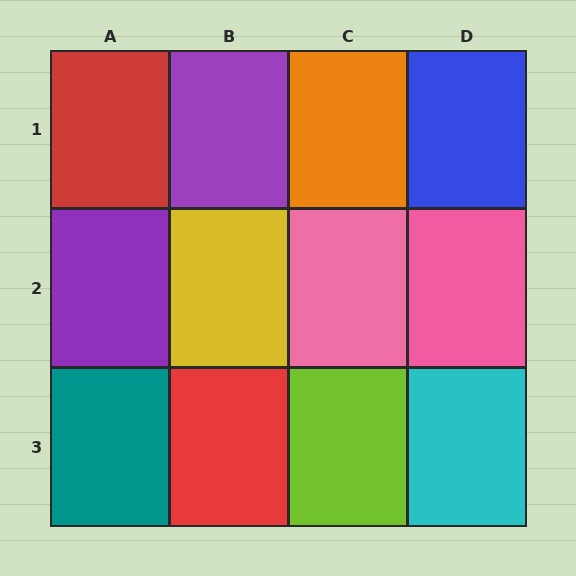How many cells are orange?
1 cell is orange.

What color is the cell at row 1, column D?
Blue.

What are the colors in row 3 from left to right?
Teal, red, lime, cyan.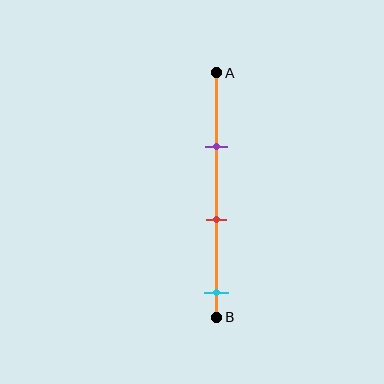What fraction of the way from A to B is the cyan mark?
The cyan mark is approximately 90% (0.9) of the way from A to B.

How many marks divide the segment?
There are 3 marks dividing the segment.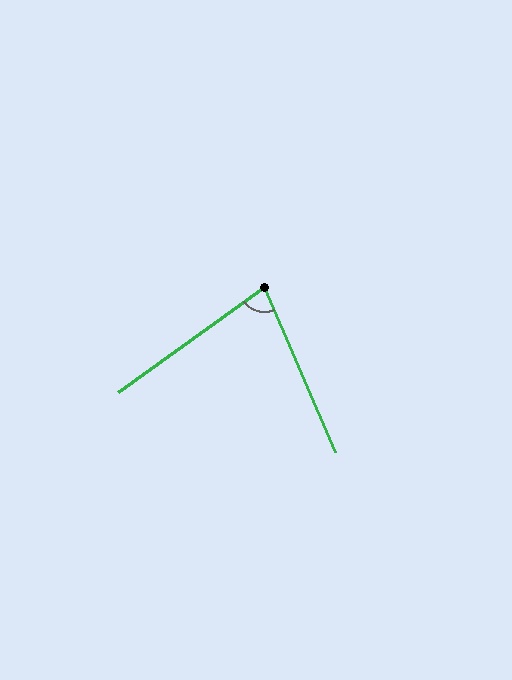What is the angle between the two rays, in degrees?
Approximately 77 degrees.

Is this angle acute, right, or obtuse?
It is acute.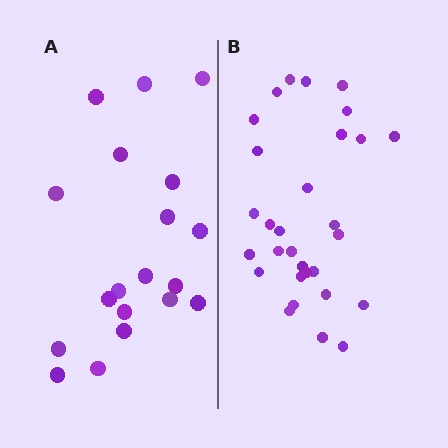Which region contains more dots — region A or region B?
Region B (the right region) has more dots.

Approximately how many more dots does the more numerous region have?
Region B has roughly 12 or so more dots than region A.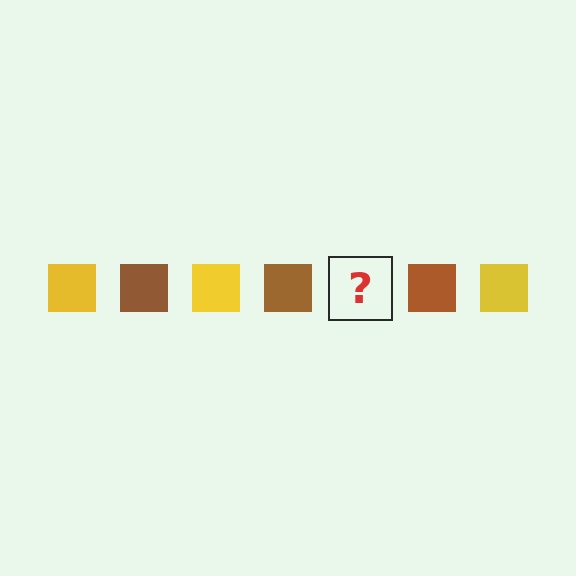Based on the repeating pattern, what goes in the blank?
The blank should be a yellow square.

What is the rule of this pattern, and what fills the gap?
The rule is that the pattern cycles through yellow, brown squares. The gap should be filled with a yellow square.